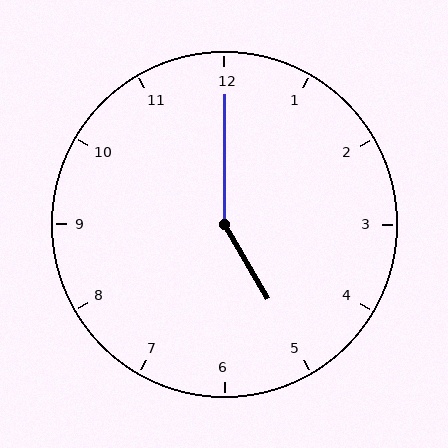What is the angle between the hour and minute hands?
Approximately 150 degrees.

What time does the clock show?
5:00.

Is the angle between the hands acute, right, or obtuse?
It is obtuse.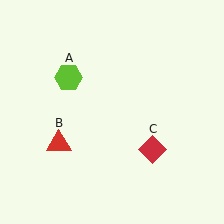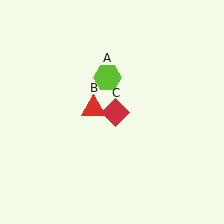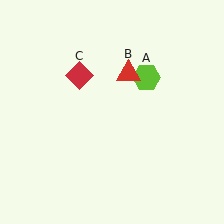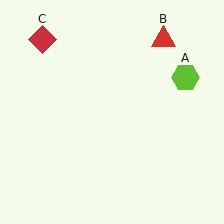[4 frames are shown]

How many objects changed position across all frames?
3 objects changed position: lime hexagon (object A), red triangle (object B), red diamond (object C).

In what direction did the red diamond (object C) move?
The red diamond (object C) moved up and to the left.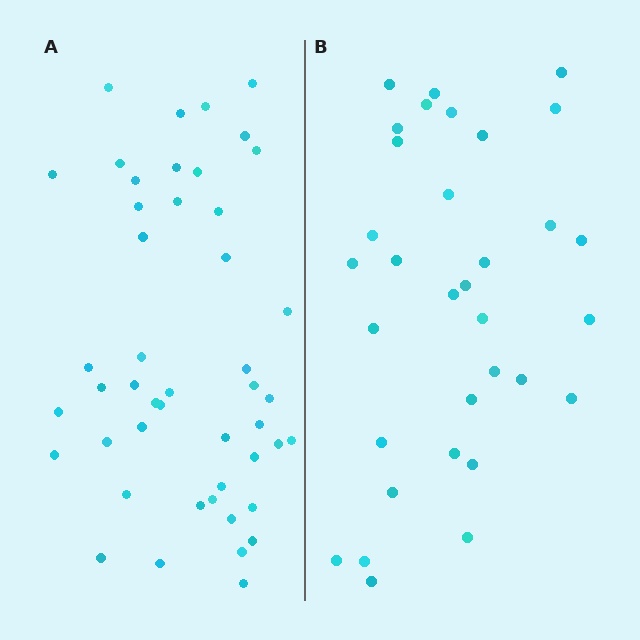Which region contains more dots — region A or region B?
Region A (the left region) has more dots.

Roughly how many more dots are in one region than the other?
Region A has approximately 15 more dots than region B.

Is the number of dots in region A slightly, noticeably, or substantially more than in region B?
Region A has noticeably more, but not dramatically so. The ratio is roughly 1.4 to 1.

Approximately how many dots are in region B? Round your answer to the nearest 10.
About 30 dots. (The exact count is 33, which rounds to 30.)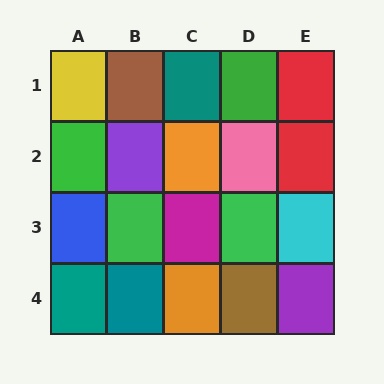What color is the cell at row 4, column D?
Brown.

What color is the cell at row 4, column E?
Purple.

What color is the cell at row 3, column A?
Blue.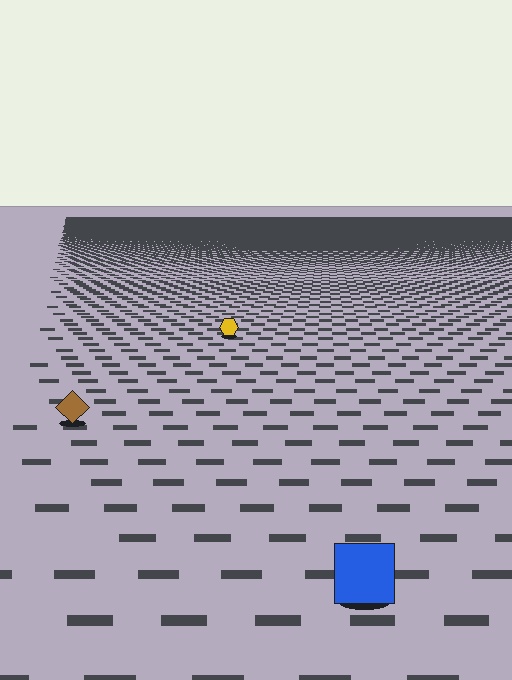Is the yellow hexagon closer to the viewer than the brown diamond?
No. The brown diamond is closer — you can tell from the texture gradient: the ground texture is coarser near it.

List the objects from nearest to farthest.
From nearest to farthest: the blue square, the brown diamond, the yellow hexagon.